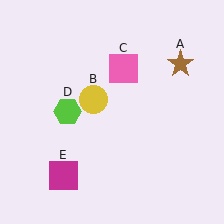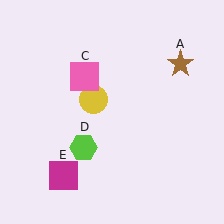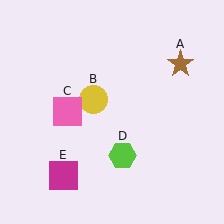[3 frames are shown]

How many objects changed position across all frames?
2 objects changed position: pink square (object C), lime hexagon (object D).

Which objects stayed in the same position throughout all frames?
Brown star (object A) and yellow circle (object B) and magenta square (object E) remained stationary.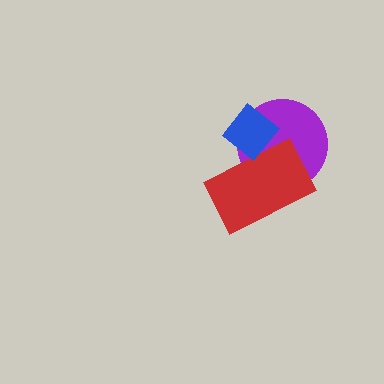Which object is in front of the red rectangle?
The blue diamond is in front of the red rectangle.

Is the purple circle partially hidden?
Yes, it is partially covered by another shape.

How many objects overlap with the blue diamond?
2 objects overlap with the blue diamond.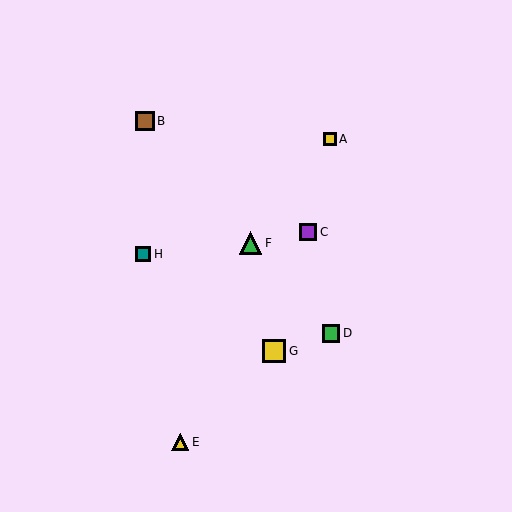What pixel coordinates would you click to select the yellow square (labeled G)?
Click at (274, 351) to select the yellow square G.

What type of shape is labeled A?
Shape A is a yellow square.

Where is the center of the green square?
The center of the green square is at (331, 333).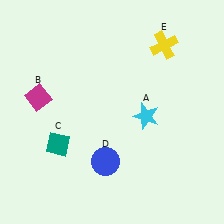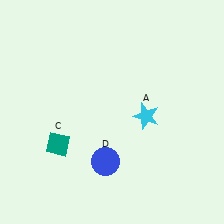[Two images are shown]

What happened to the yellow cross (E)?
The yellow cross (E) was removed in Image 2. It was in the top-right area of Image 1.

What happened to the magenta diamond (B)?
The magenta diamond (B) was removed in Image 2. It was in the top-left area of Image 1.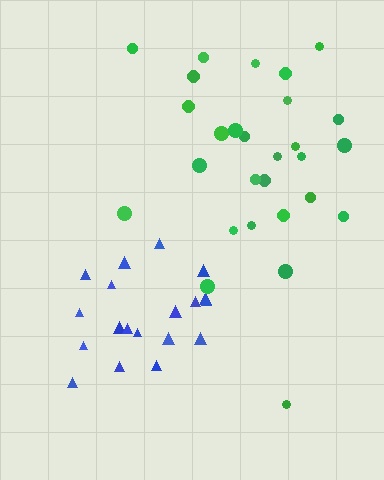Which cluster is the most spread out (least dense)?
Green.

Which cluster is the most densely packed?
Blue.